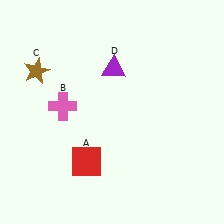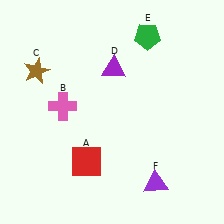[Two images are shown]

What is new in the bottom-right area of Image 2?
A purple triangle (F) was added in the bottom-right area of Image 2.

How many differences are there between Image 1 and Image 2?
There are 2 differences between the two images.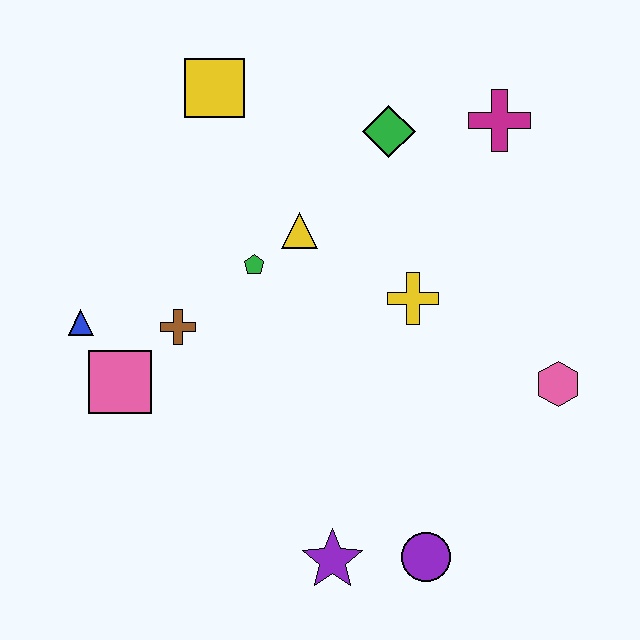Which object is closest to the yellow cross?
The yellow triangle is closest to the yellow cross.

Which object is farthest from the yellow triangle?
The purple circle is farthest from the yellow triangle.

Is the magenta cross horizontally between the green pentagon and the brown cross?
No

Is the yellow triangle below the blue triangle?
No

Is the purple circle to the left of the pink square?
No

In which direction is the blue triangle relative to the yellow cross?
The blue triangle is to the left of the yellow cross.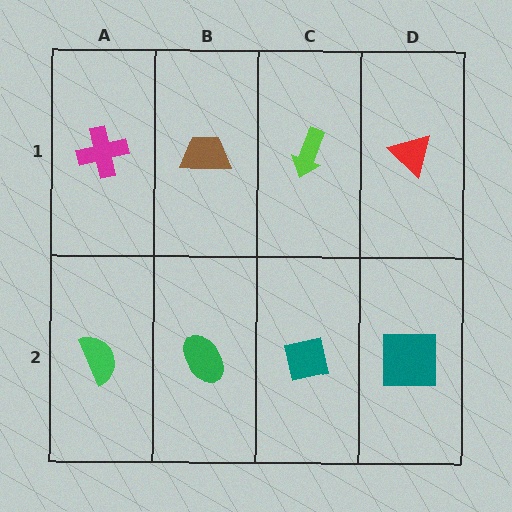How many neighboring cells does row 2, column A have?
2.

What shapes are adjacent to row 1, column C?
A teal square (row 2, column C), a brown trapezoid (row 1, column B), a red triangle (row 1, column D).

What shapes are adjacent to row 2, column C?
A lime arrow (row 1, column C), a green ellipse (row 2, column B), a teal square (row 2, column D).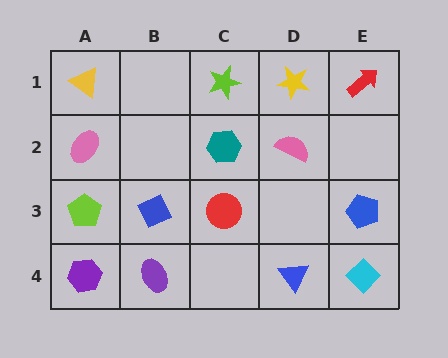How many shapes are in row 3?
4 shapes.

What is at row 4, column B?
A purple ellipse.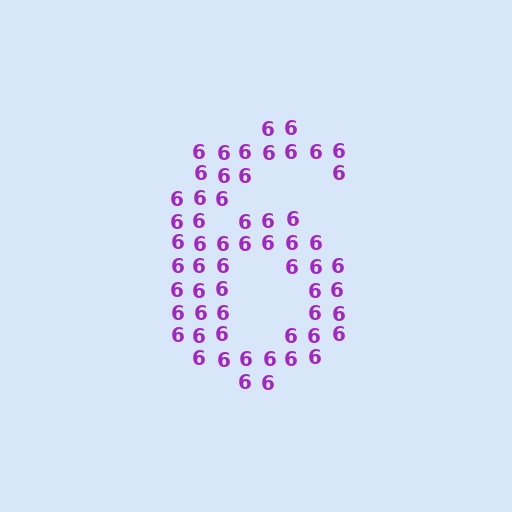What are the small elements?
The small elements are digit 6's.